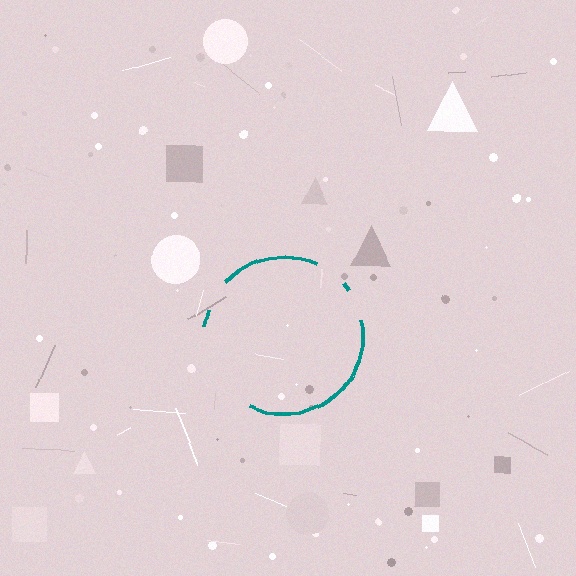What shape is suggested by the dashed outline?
The dashed outline suggests a circle.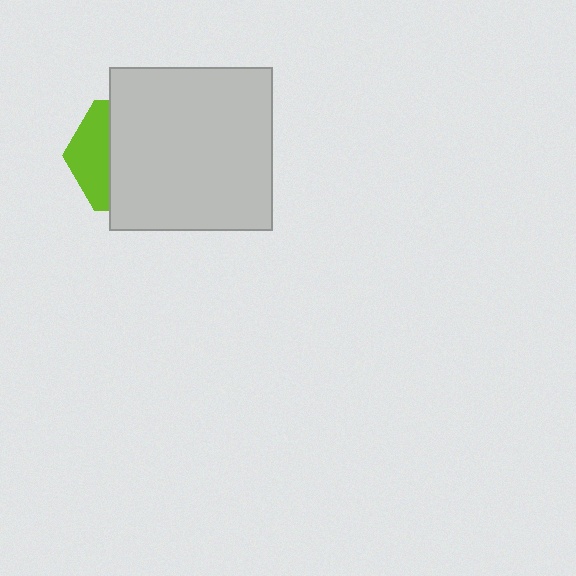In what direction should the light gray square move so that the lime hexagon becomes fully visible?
The light gray square should move right. That is the shortest direction to clear the overlap and leave the lime hexagon fully visible.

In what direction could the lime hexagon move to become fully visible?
The lime hexagon could move left. That would shift it out from behind the light gray square entirely.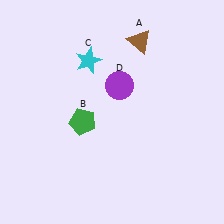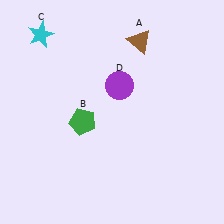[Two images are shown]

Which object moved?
The cyan star (C) moved left.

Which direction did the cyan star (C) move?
The cyan star (C) moved left.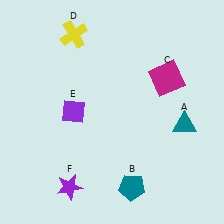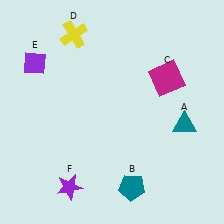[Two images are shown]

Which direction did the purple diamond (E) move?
The purple diamond (E) moved up.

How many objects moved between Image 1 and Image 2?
1 object moved between the two images.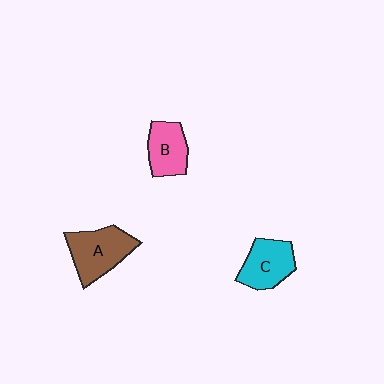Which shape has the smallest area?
Shape B (pink).